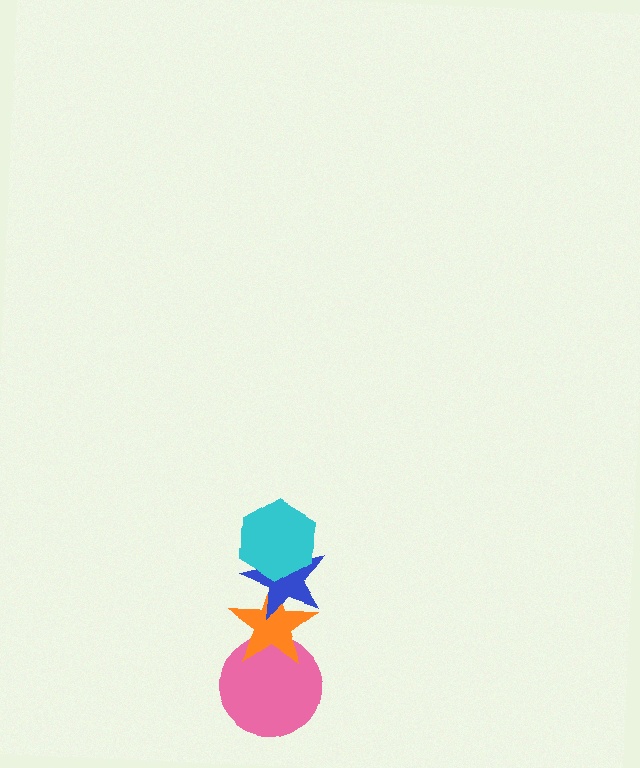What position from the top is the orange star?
The orange star is 3rd from the top.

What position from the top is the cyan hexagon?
The cyan hexagon is 1st from the top.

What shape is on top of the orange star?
The blue star is on top of the orange star.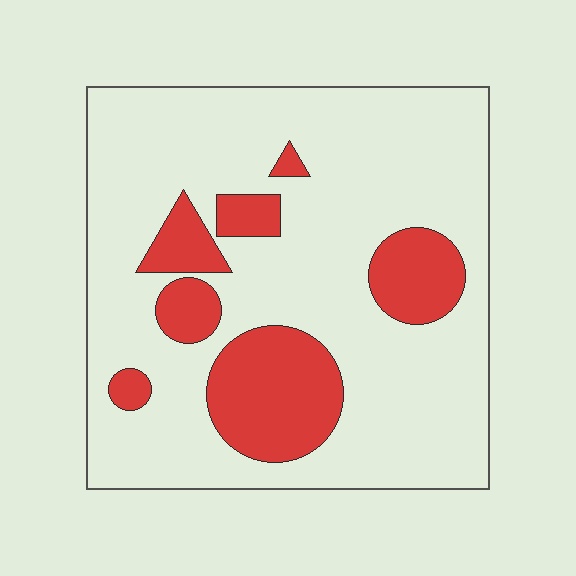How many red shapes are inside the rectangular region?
7.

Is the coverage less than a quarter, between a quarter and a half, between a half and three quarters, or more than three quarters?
Less than a quarter.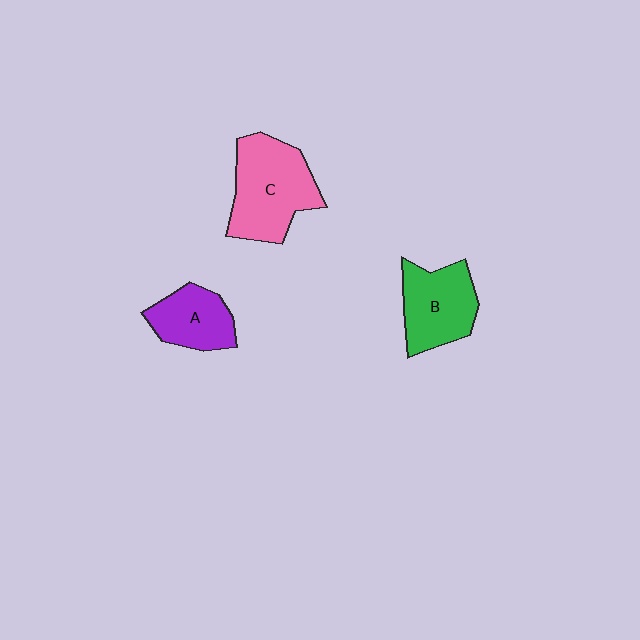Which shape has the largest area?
Shape C (pink).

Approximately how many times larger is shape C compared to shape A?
Approximately 1.6 times.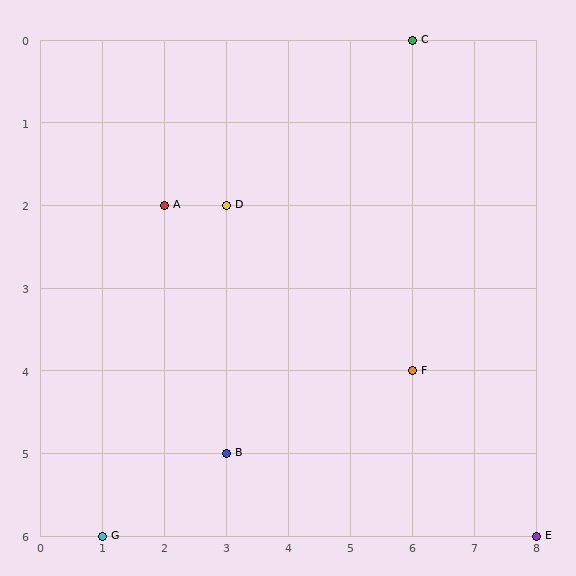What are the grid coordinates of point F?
Point F is at grid coordinates (6, 4).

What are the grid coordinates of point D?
Point D is at grid coordinates (3, 2).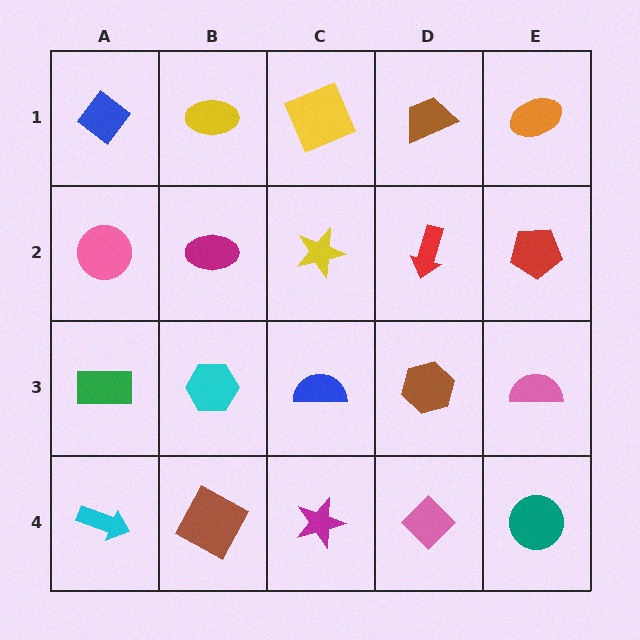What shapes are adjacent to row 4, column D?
A brown hexagon (row 3, column D), a magenta star (row 4, column C), a teal circle (row 4, column E).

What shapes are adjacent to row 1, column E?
A red pentagon (row 2, column E), a brown trapezoid (row 1, column D).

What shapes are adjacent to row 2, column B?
A yellow ellipse (row 1, column B), a cyan hexagon (row 3, column B), a pink circle (row 2, column A), a yellow star (row 2, column C).